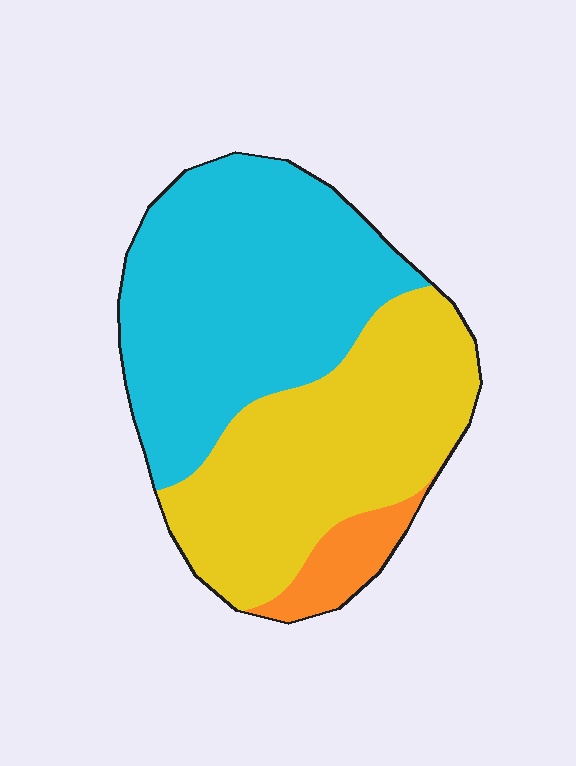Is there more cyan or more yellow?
Cyan.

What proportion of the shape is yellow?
Yellow takes up about two fifths (2/5) of the shape.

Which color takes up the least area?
Orange, at roughly 5%.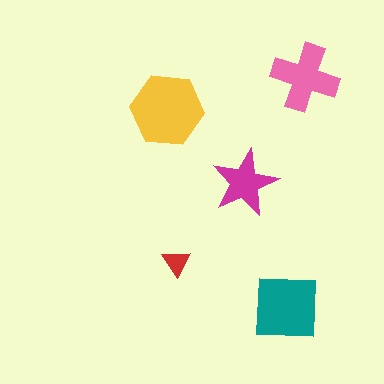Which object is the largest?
The yellow hexagon.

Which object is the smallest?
The red triangle.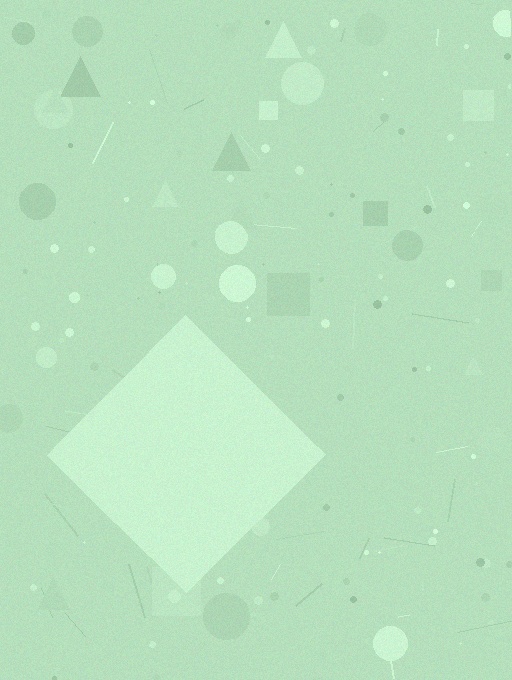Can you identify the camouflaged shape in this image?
The camouflaged shape is a diamond.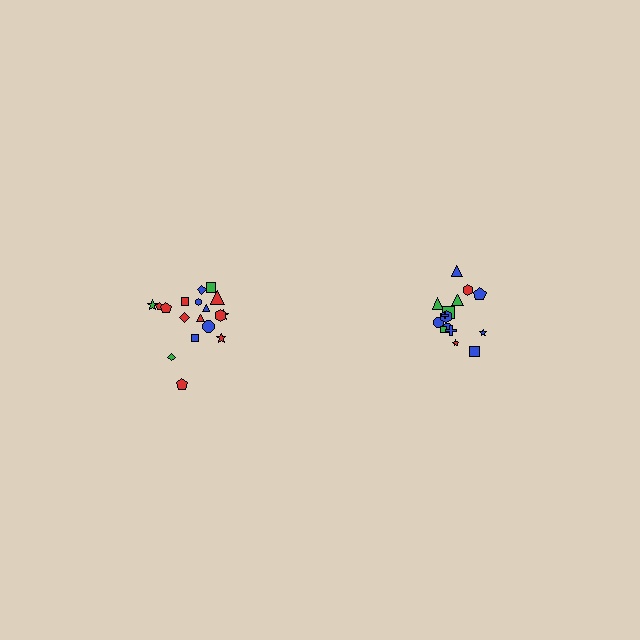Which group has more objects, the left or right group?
The left group.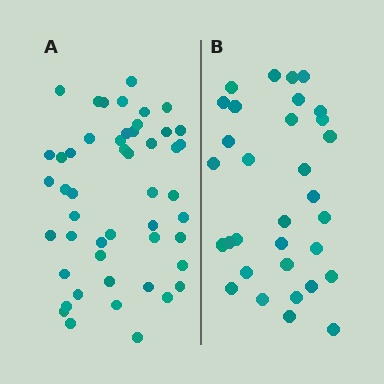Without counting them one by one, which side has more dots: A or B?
Region A (the left region) has more dots.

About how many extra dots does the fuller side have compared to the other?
Region A has approximately 15 more dots than region B.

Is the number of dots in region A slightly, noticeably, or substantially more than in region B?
Region A has substantially more. The ratio is roughly 1.5 to 1.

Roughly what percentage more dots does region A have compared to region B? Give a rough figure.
About 55% more.